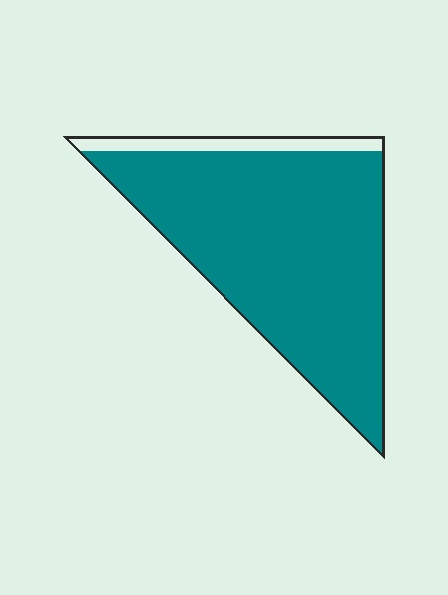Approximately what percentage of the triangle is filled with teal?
Approximately 90%.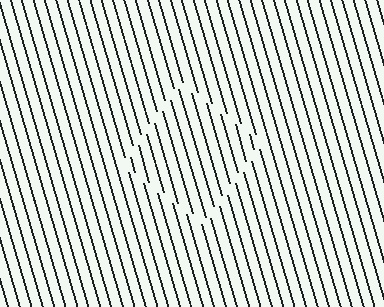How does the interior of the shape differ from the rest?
The interior of the shape contains the same grating, shifted by half a period — the contour is defined by the phase discontinuity where line-ends from the inner and outer gratings abut.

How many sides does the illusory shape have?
4 sides — the line-ends trace a square.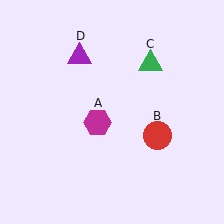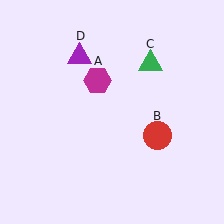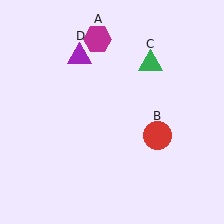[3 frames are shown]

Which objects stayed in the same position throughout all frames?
Red circle (object B) and green triangle (object C) and purple triangle (object D) remained stationary.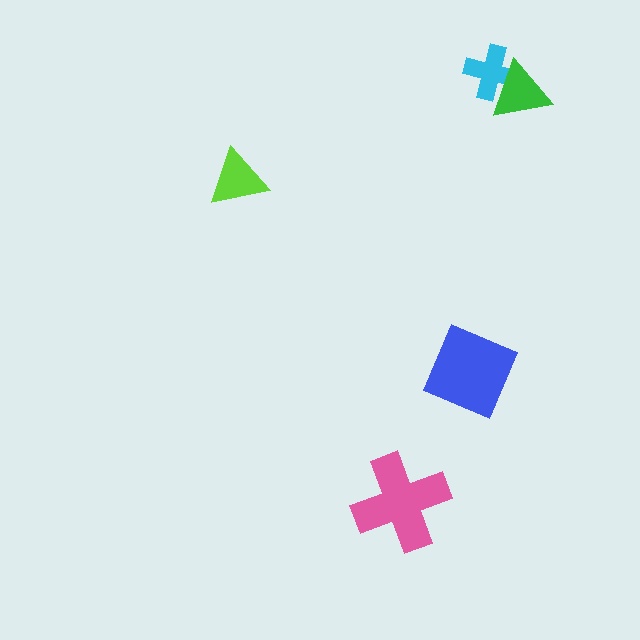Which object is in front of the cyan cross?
The green triangle is in front of the cyan cross.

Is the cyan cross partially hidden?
Yes, it is partially covered by another shape.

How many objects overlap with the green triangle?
1 object overlaps with the green triangle.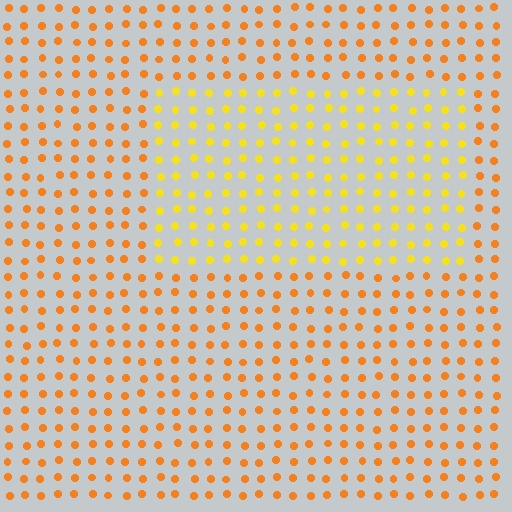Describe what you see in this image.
The image is filled with small orange elements in a uniform arrangement. A rectangle-shaped region is visible where the elements are tinted to a slightly different hue, forming a subtle color boundary.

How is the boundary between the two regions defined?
The boundary is defined purely by a slight shift in hue (about 27 degrees). Spacing, size, and orientation are identical on both sides.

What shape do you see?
I see a rectangle.